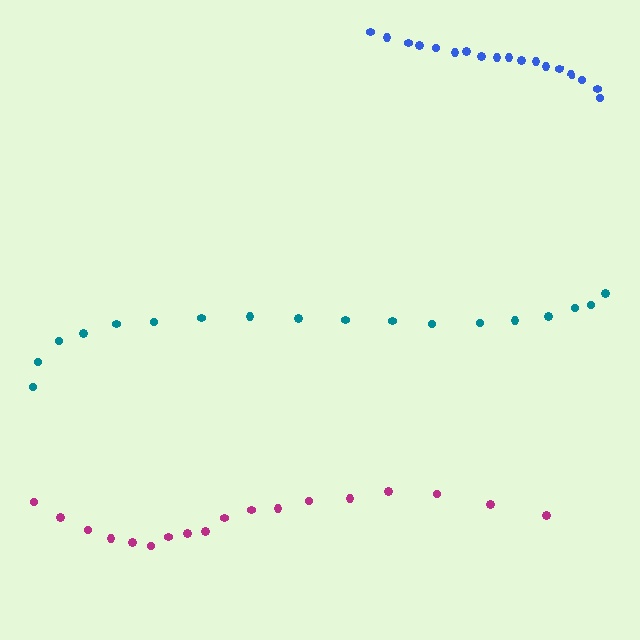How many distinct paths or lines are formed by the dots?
There are 3 distinct paths.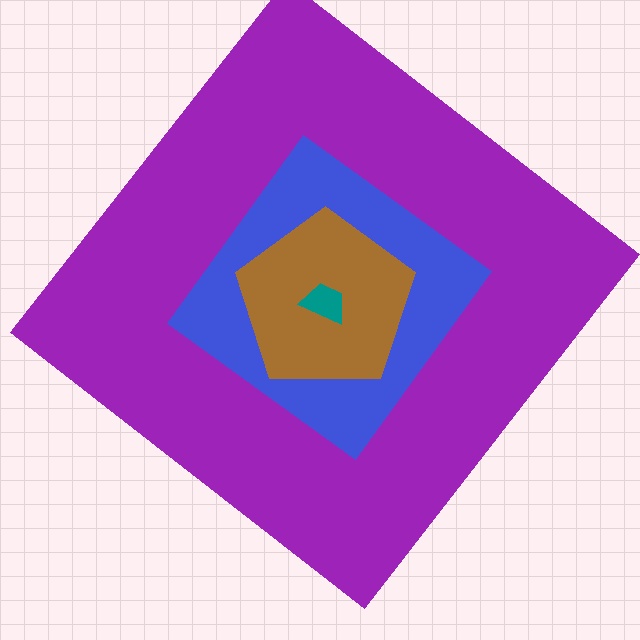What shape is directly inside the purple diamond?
The blue diamond.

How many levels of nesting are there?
4.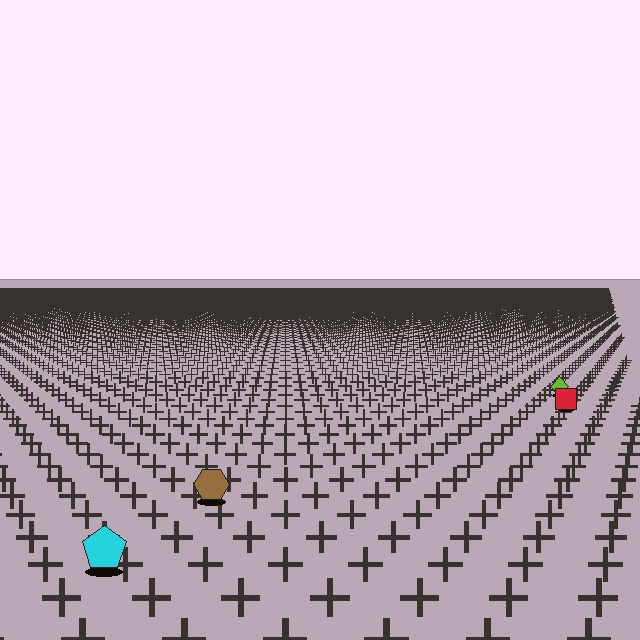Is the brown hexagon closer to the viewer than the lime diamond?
Yes. The brown hexagon is closer — you can tell from the texture gradient: the ground texture is coarser near it.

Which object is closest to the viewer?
The cyan pentagon is closest. The texture marks near it are larger and more spread out.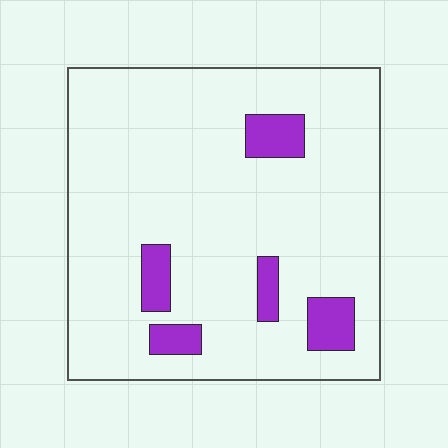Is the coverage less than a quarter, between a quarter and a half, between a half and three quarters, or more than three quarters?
Less than a quarter.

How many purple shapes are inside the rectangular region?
5.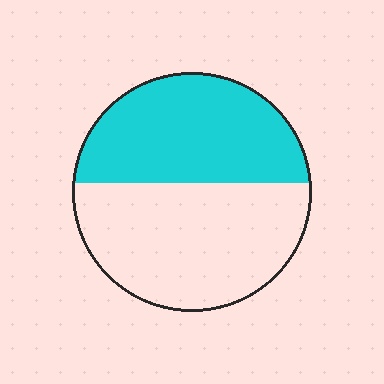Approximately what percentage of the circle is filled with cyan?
Approximately 45%.